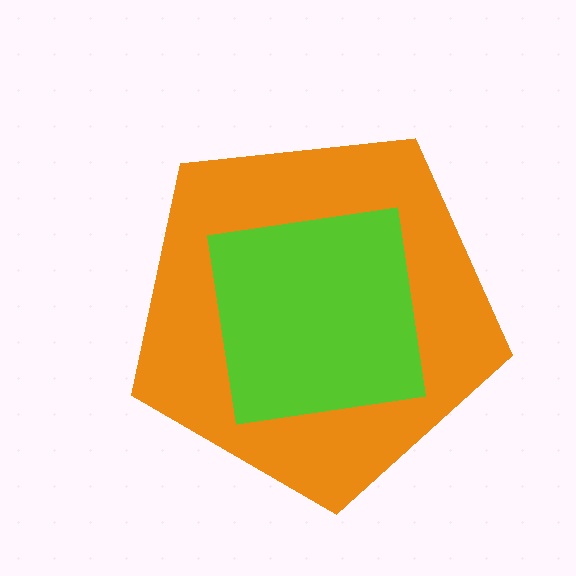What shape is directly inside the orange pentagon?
The lime square.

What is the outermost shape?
The orange pentagon.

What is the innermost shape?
The lime square.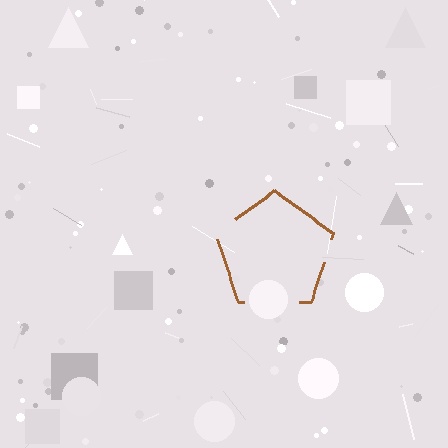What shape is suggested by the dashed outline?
The dashed outline suggests a pentagon.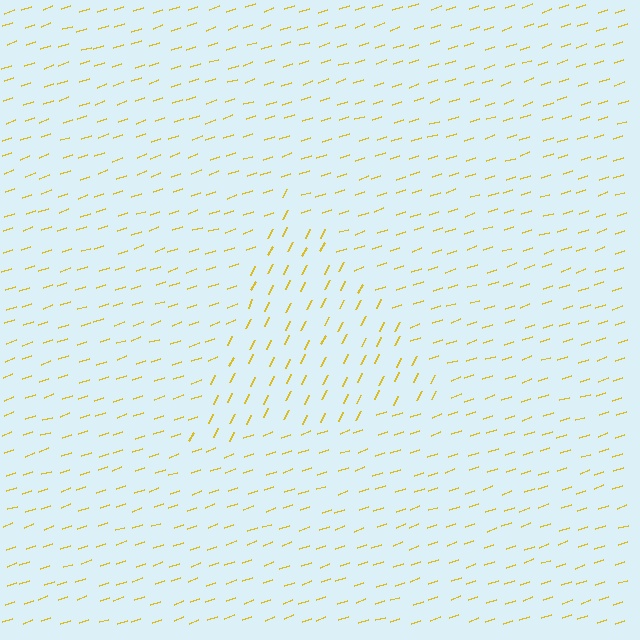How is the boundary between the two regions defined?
The boundary is defined purely by a change in line orientation (approximately 45 degrees difference). All lines are the same color and thickness.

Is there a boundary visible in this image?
Yes, there is a texture boundary formed by a change in line orientation.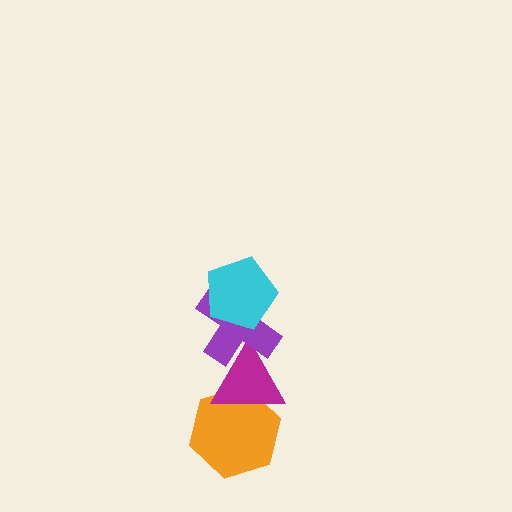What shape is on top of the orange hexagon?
The magenta triangle is on top of the orange hexagon.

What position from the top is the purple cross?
The purple cross is 2nd from the top.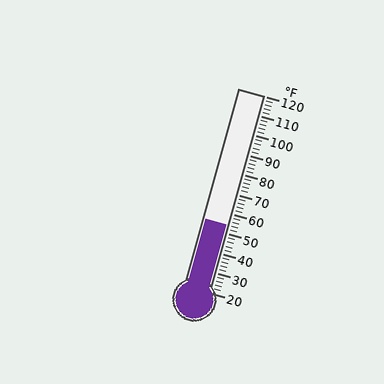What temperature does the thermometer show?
The thermometer shows approximately 54°F.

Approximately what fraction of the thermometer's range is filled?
The thermometer is filled to approximately 35% of its range.